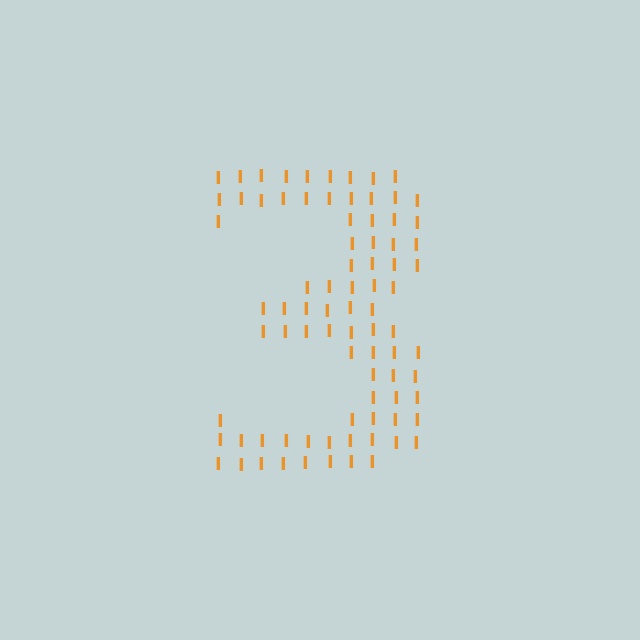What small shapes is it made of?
It is made of small letter I's.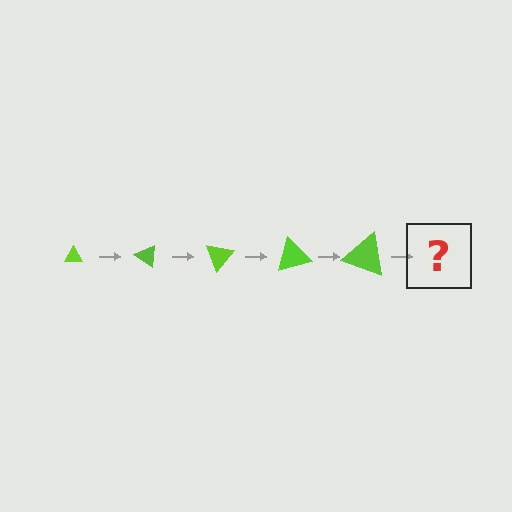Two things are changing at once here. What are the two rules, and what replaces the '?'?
The two rules are that the triangle grows larger each step and it rotates 35 degrees each step. The '?' should be a triangle, larger than the previous one and rotated 175 degrees from the start.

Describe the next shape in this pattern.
It should be a triangle, larger than the previous one and rotated 175 degrees from the start.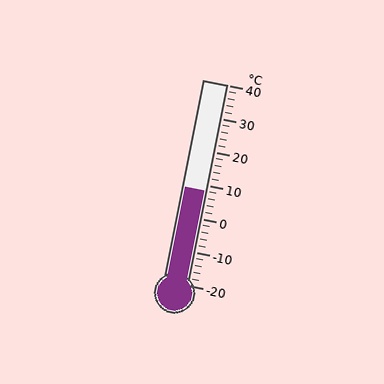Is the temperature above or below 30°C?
The temperature is below 30°C.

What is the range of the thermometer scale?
The thermometer scale ranges from -20°C to 40°C.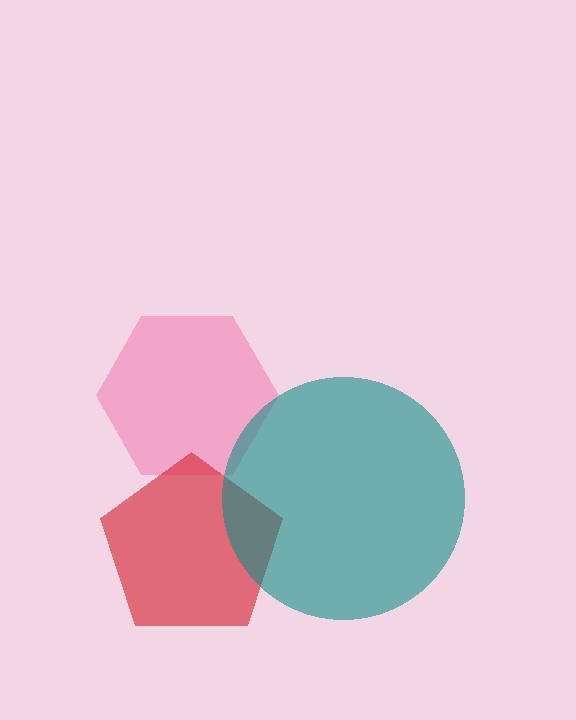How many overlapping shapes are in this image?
There are 3 overlapping shapes in the image.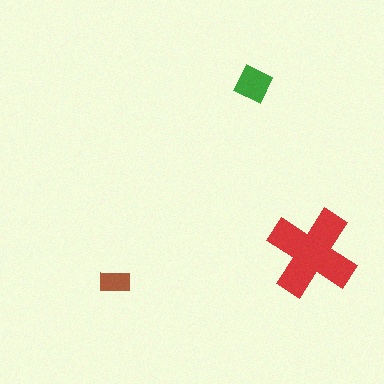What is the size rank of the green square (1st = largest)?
2nd.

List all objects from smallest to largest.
The brown rectangle, the green square, the red cross.